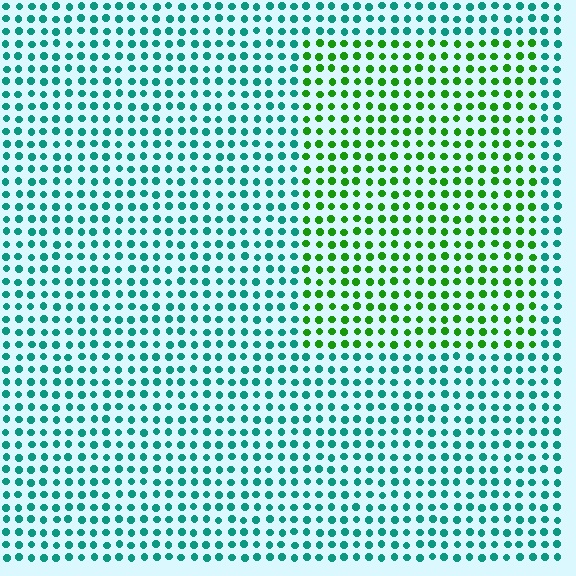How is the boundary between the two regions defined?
The boundary is defined purely by a slight shift in hue (about 55 degrees). Spacing, size, and orientation are identical on both sides.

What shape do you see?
I see a rectangle.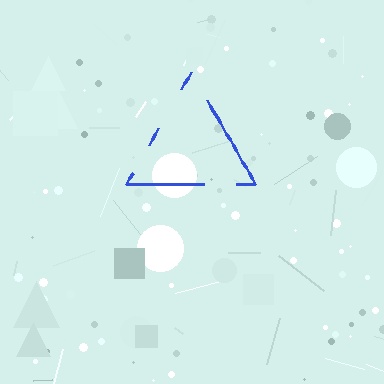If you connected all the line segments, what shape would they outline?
They would outline a triangle.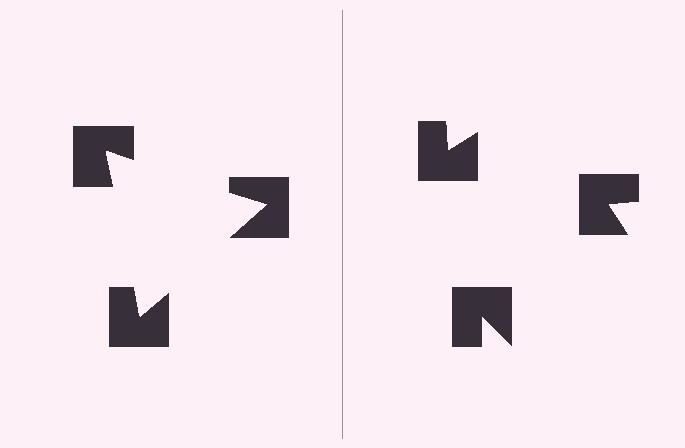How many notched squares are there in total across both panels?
6 — 3 on each side.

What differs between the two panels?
The notched squares are positioned identically on both sides; only the wedge orientations differ. On the left they align to a triangle; on the right they are misaligned.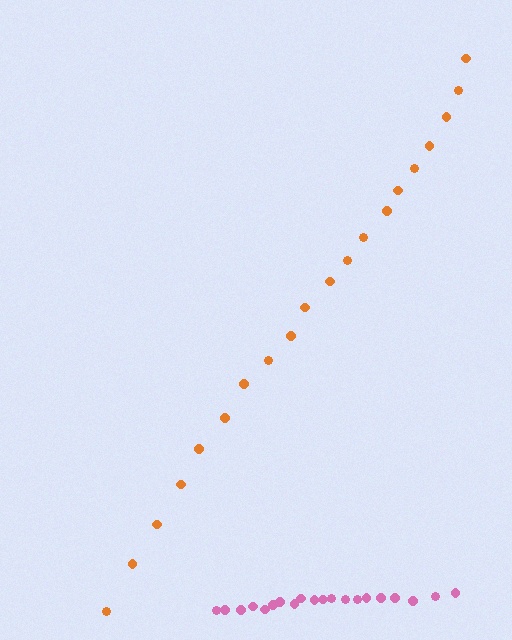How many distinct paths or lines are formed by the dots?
There are 2 distinct paths.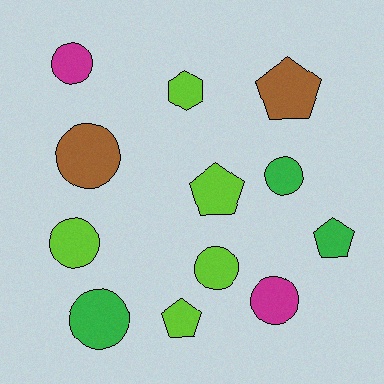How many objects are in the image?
There are 12 objects.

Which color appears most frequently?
Lime, with 5 objects.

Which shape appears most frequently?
Circle, with 7 objects.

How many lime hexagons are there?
There is 1 lime hexagon.